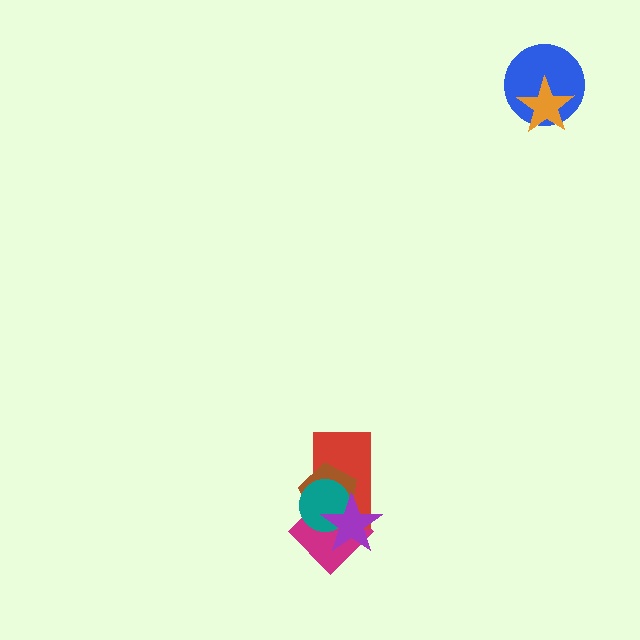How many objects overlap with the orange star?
1 object overlaps with the orange star.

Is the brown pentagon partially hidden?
Yes, it is partially covered by another shape.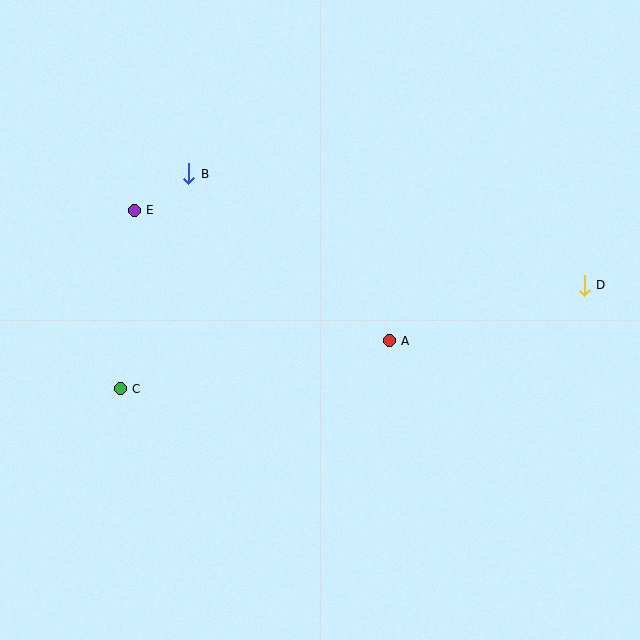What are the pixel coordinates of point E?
Point E is at (134, 210).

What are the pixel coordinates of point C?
Point C is at (120, 389).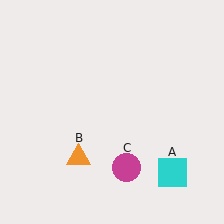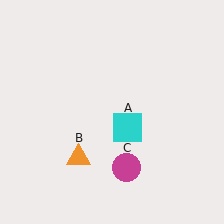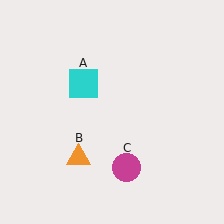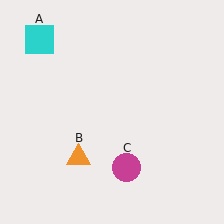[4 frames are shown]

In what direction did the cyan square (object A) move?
The cyan square (object A) moved up and to the left.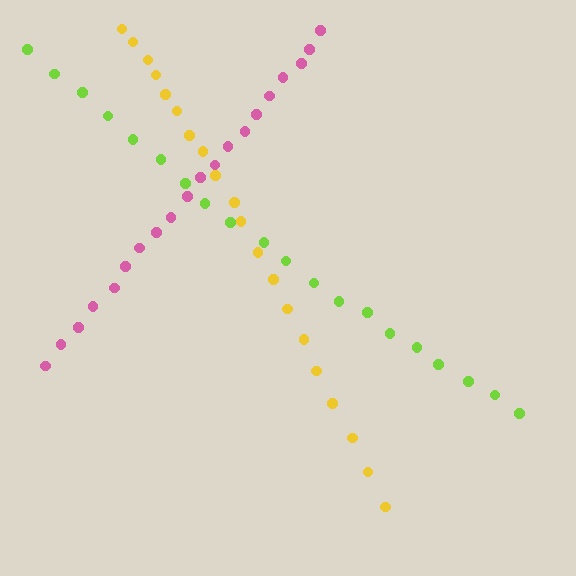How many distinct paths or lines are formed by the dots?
There are 3 distinct paths.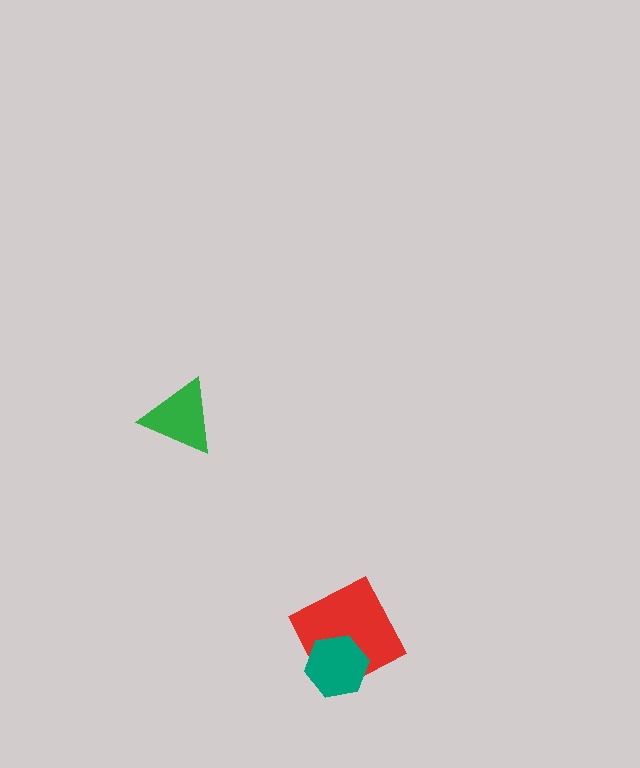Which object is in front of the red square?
The teal hexagon is in front of the red square.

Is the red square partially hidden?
Yes, it is partially covered by another shape.